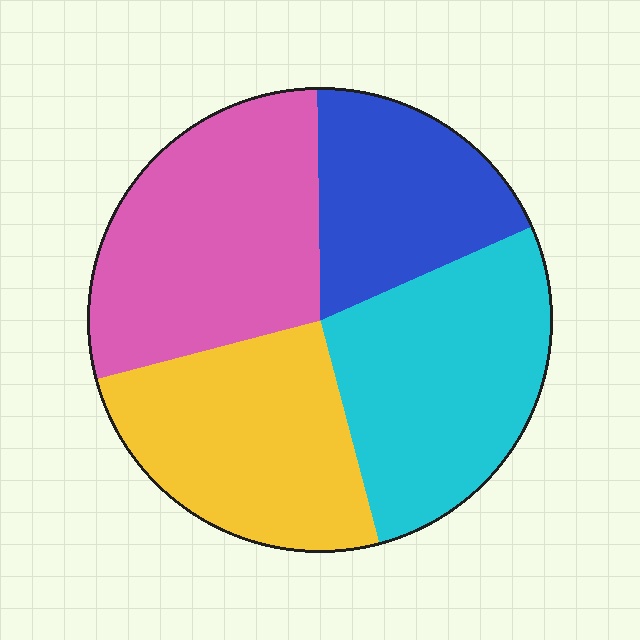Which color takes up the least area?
Blue, at roughly 20%.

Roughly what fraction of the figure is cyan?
Cyan takes up about one quarter (1/4) of the figure.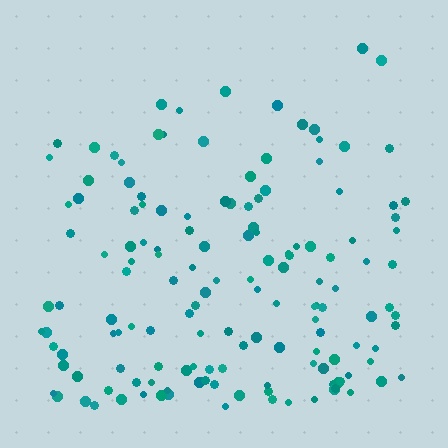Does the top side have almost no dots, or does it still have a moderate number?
Still a moderate number, just noticeably fewer than the bottom.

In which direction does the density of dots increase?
From top to bottom, with the bottom side densest.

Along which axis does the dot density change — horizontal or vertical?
Vertical.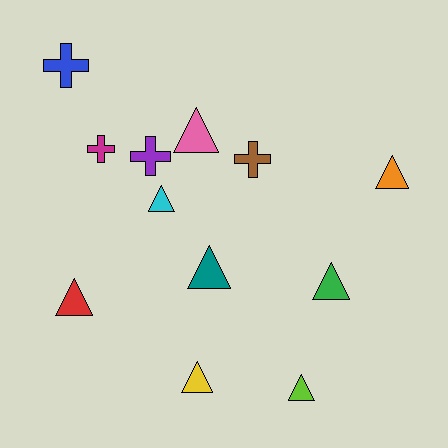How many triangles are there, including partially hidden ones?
There are 8 triangles.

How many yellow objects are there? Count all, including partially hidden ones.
There is 1 yellow object.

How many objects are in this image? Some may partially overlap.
There are 12 objects.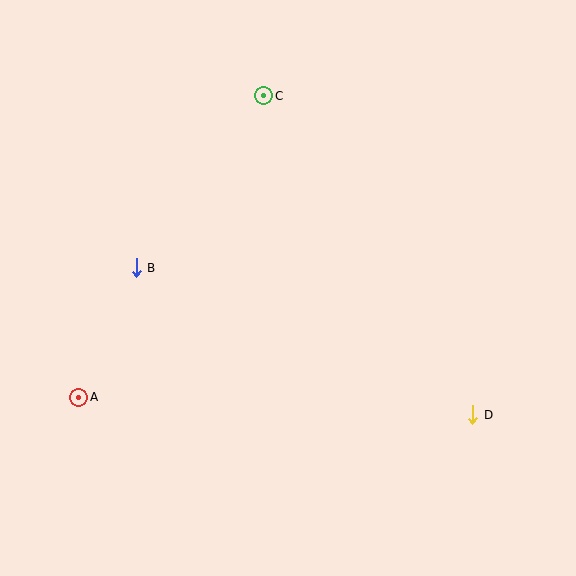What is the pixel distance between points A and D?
The distance between A and D is 394 pixels.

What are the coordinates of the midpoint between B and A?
The midpoint between B and A is at (108, 333).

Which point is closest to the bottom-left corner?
Point A is closest to the bottom-left corner.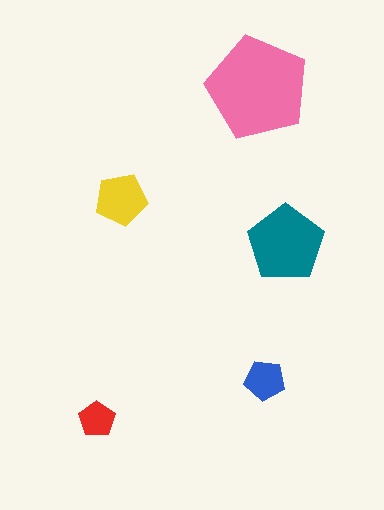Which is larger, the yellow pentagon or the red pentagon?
The yellow one.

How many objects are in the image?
There are 5 objects in the image.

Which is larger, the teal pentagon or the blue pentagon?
The teal one.